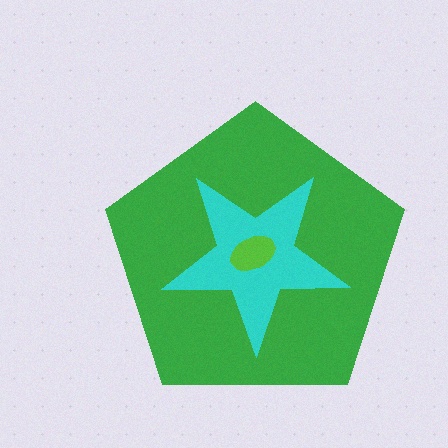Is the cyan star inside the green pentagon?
Yes.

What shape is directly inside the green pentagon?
The cyan star.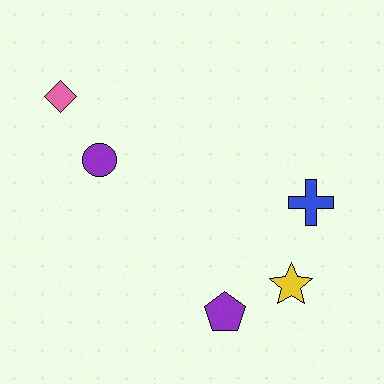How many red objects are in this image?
There are no red objects.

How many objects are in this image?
There are 5 objects.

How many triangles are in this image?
There are no triangles.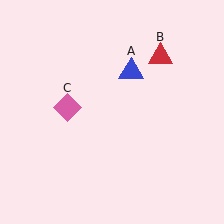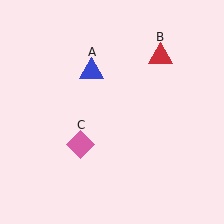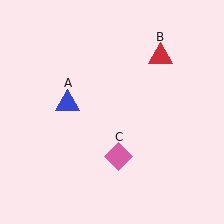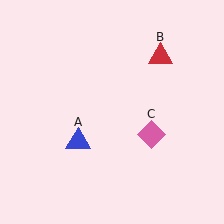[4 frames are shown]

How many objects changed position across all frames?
2 objects changed position: blue triangle (object A), pink diamond (object C).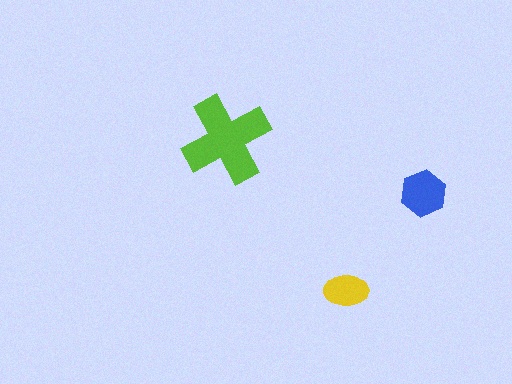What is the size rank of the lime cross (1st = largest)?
1st.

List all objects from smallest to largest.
The yellow ellipse, the blue hexagon, the lime cross.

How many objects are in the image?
There are 3 objects in the image.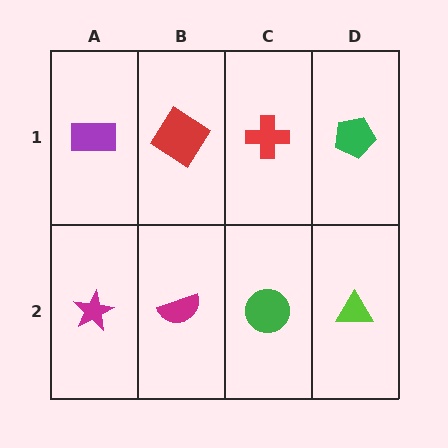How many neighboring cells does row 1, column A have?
2.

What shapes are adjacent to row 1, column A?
A magenta star (row 2, column A), a red diamond (row 1, column B).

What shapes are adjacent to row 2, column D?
A green pentagon (row 1, column D), a green circle (row 2, column C).